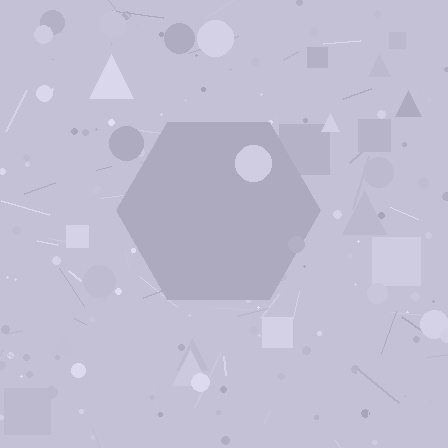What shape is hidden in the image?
A hexagon is hidden in the image.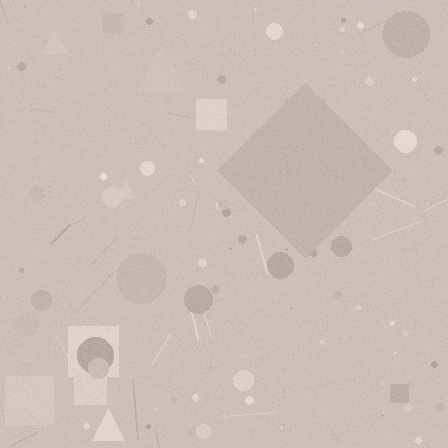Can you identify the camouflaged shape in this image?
The camouflaged shape is a diamond.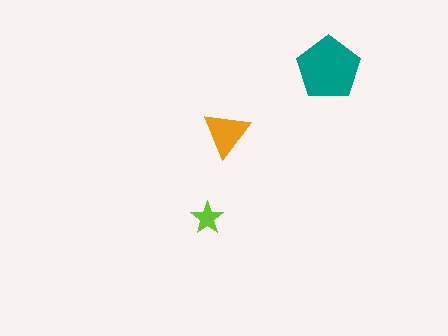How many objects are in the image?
There are 3 objects in the image.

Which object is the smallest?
The lime star.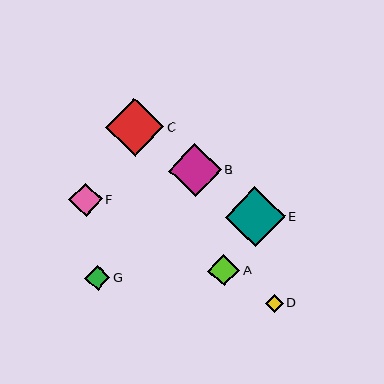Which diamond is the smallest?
Diamond D is the smallest with a size of approximately 18 pixels.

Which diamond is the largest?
Diamond E is the largest with a size of approximately 60 pixels.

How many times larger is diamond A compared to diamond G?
Diamond A is approximately 1.3 times the size of diamond G.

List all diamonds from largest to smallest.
From largest to smallest: E, C, B, F, A, G, D.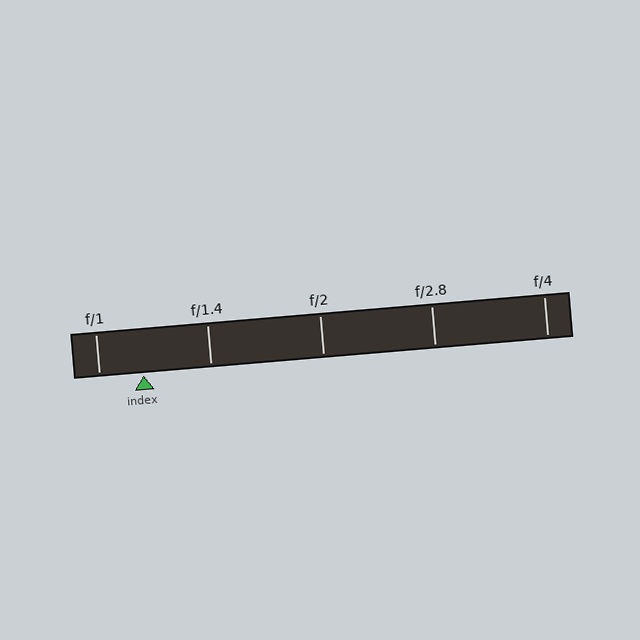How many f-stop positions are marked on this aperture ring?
There are 5 f-stop positions marked.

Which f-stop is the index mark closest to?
The index mark is closest to f/1.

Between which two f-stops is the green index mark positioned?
The index mark is between f/1 and f/1.4.